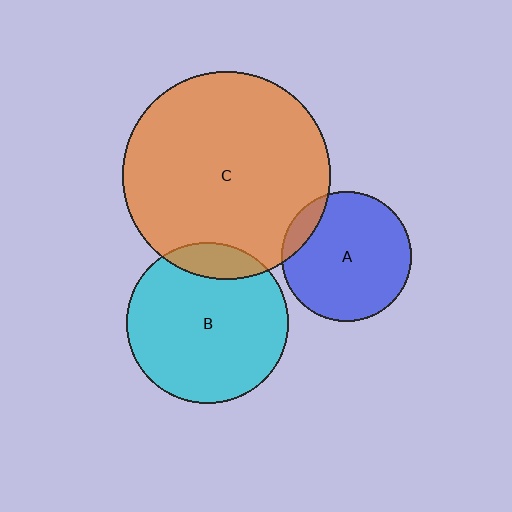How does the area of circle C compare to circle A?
Approximately 2.6 times.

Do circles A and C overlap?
Yes.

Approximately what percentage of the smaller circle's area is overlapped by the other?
Approximately 10%.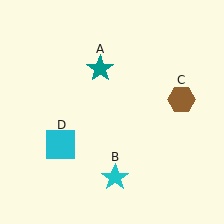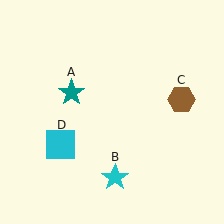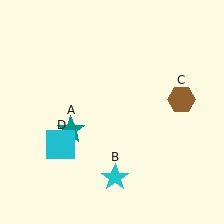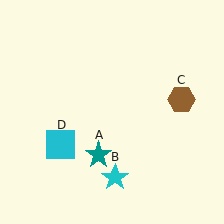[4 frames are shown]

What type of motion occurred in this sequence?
The teal star (object A) rotated counterclockwise around the center of the scene.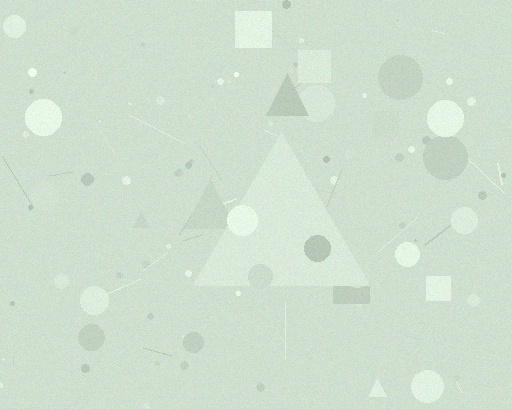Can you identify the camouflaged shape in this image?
The camouflaged shape is a triangle.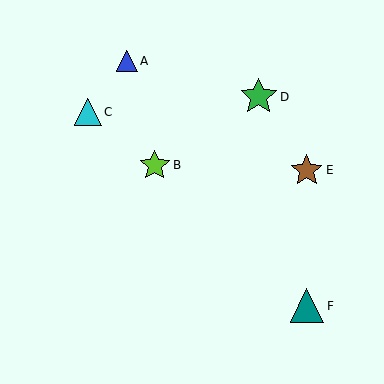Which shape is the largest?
The green star (labeled D) is the largest.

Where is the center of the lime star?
The center of the lime star is at (155, 165).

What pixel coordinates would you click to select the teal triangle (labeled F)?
Click at (307, 306) to select the teal triangle F.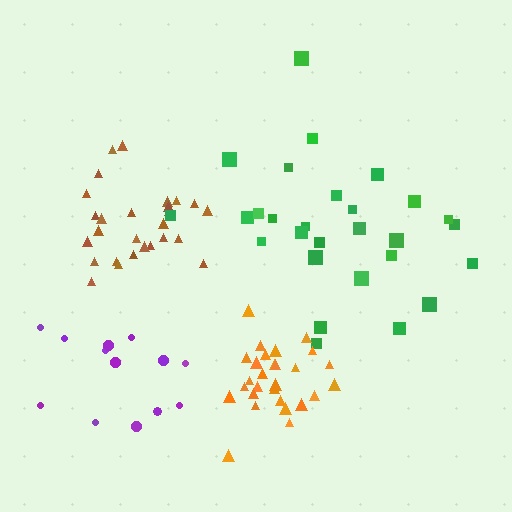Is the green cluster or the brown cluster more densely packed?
Brown.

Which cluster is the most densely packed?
Orange.